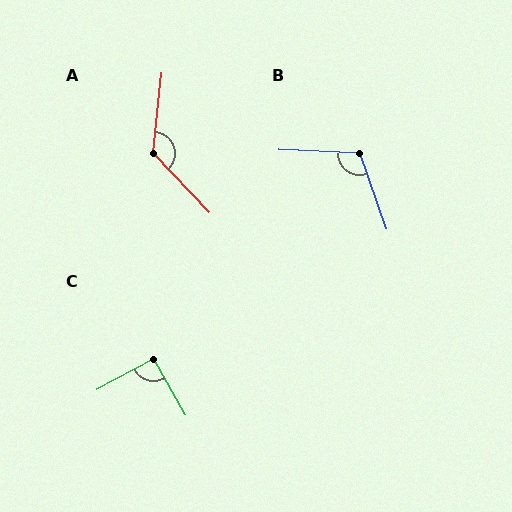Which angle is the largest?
A, at approximately 131 degrees.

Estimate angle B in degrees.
Approximately 112 degrees.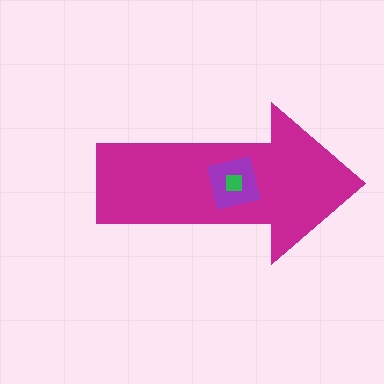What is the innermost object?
The green square.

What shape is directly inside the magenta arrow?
The purple square.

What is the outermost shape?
The magenta arrow.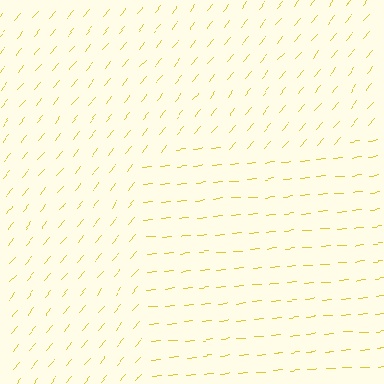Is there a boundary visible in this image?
Yes, there is a texture boundary formed by a change in line orientation.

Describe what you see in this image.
The image is filled with small yellow line segments. A rectangle region in the image has lines oriented differently from the surrounding lines, creating a visible texture boundary.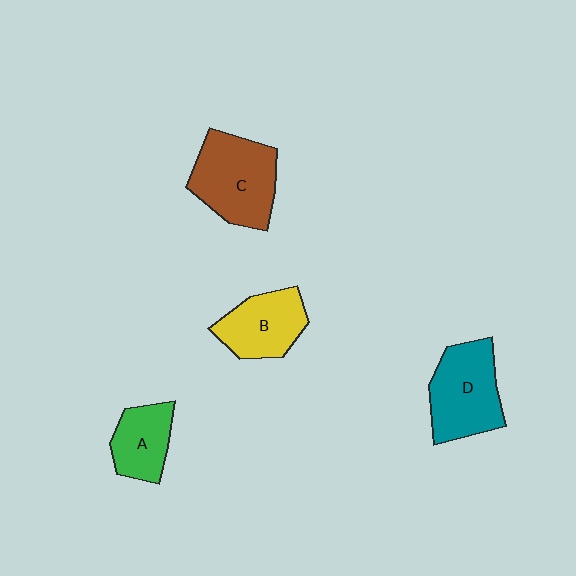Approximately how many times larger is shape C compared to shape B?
Approximately 1.4 times.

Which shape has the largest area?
Shape C (brown).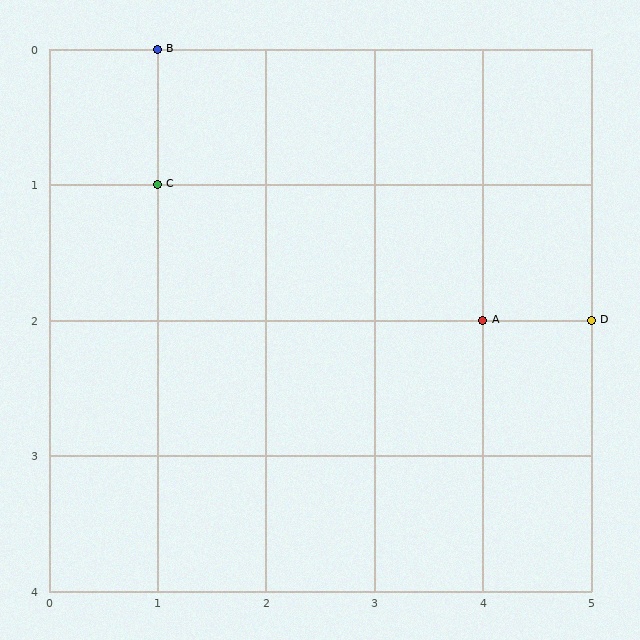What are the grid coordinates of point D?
Point D is at grid coordinates (5, 2).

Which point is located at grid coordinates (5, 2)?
Point D is at (5, 2).